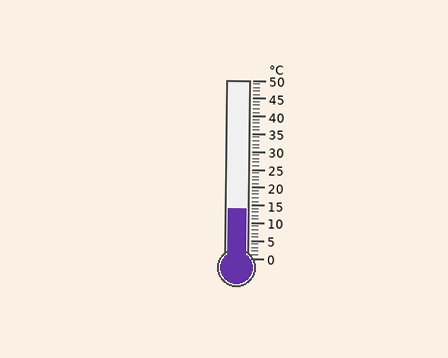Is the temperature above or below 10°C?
The temperature is above 10°C.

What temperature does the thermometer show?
The thermometer shows approximately 14°C.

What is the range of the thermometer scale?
The thermometer scale ranges from 0°C to 50°C.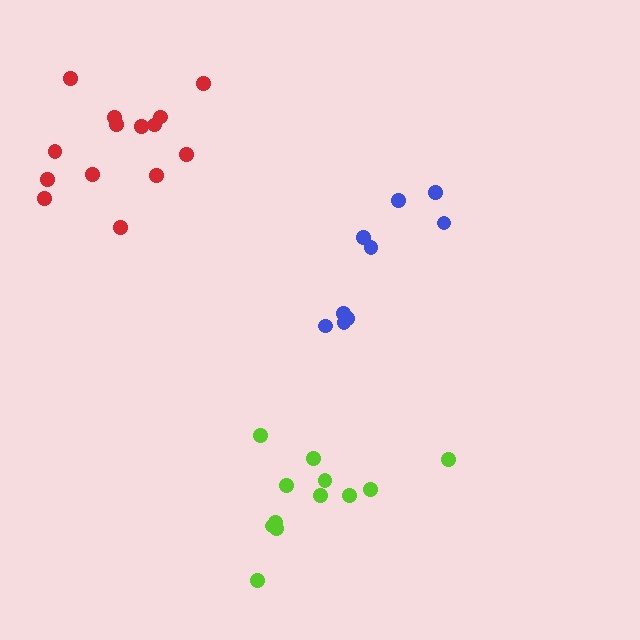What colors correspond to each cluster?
The clusters are colored: blue, red, lime.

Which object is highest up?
The red cluster is topmost.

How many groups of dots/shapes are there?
There are 3 groups.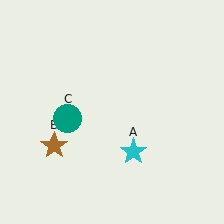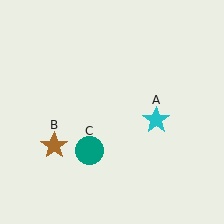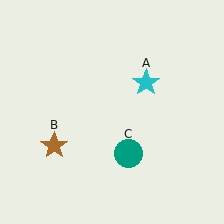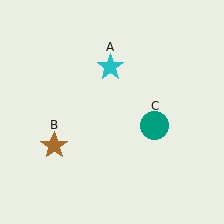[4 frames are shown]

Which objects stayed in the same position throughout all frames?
Brown star (object B) remained stationary.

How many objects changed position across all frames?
2 objects changed position: cyan star (object A), teal circle (object C).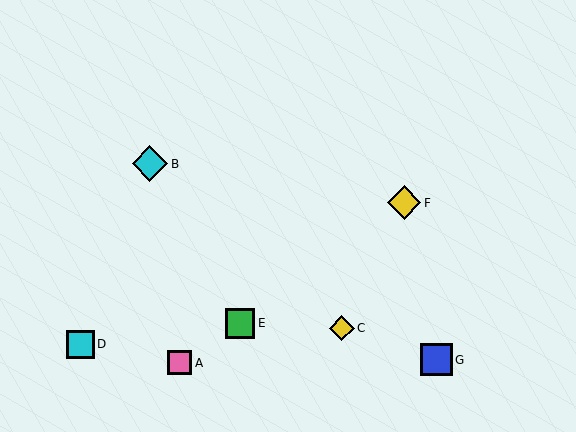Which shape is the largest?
The cyan diamond (labeled B) is the largest.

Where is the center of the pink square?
The center of the pink square is at (180, 363).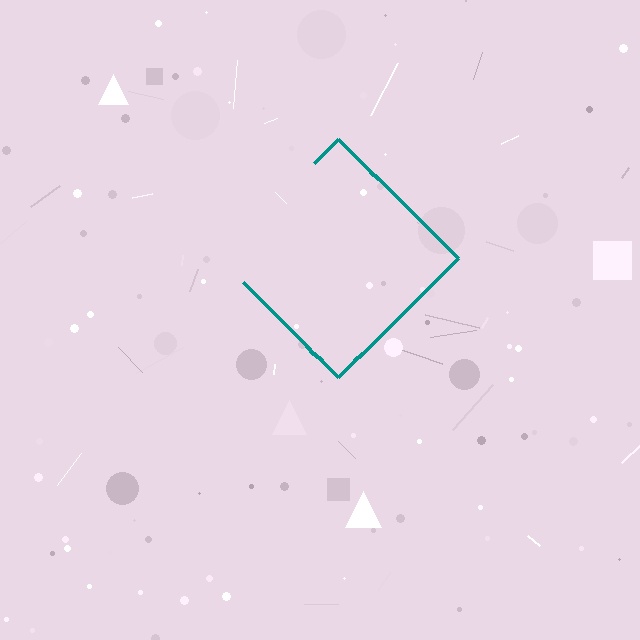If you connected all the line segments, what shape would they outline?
They would outline a diamond.